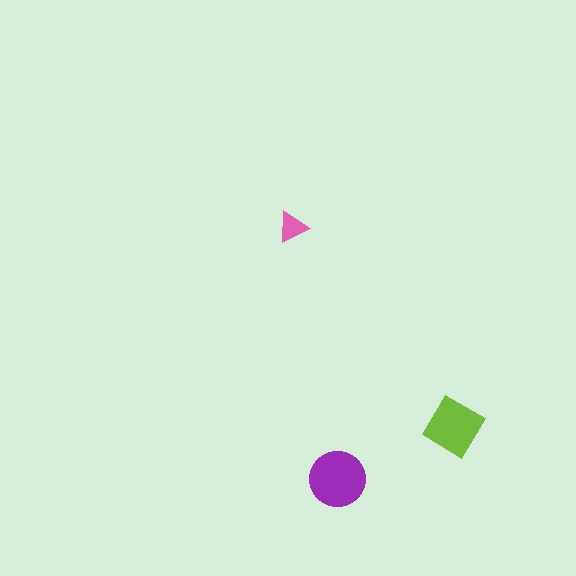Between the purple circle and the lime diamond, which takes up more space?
The purple circle.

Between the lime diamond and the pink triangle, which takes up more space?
The lime diamond.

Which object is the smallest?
The pink triangle.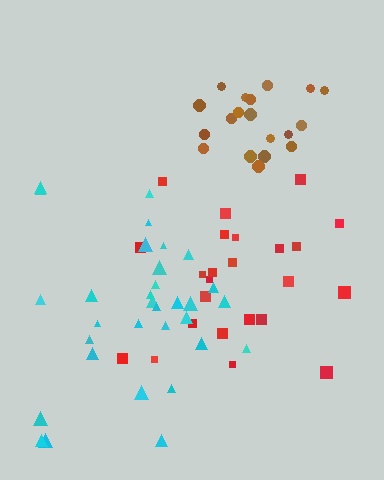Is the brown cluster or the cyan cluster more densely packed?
Brown.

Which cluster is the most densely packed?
Brown.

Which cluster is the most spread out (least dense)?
Cyan.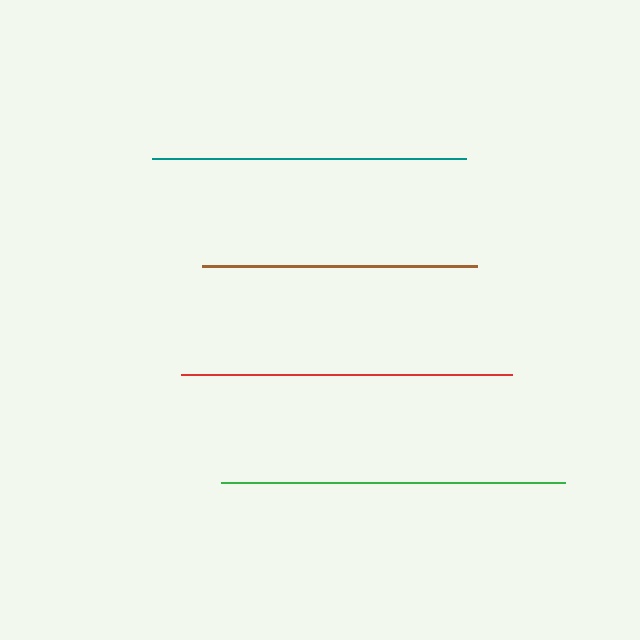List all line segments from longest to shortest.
From longest to shortest: green, red, teal, brown.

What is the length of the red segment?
The red segment is approximately 332 pixels long.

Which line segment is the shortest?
The brown line is the shortest at approximately 275 pixels.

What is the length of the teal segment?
The teal segment is approximately 314 pixels long.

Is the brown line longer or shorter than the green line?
The green line is longer than the brown line.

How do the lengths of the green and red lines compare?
The green and red lines are approximately the same length.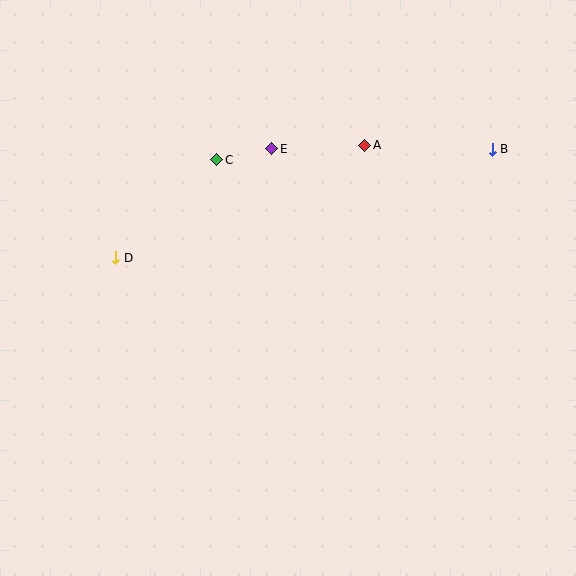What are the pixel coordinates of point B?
Point B is at (492, 149).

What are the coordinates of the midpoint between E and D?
The midpoint between E and D is at (194, 203).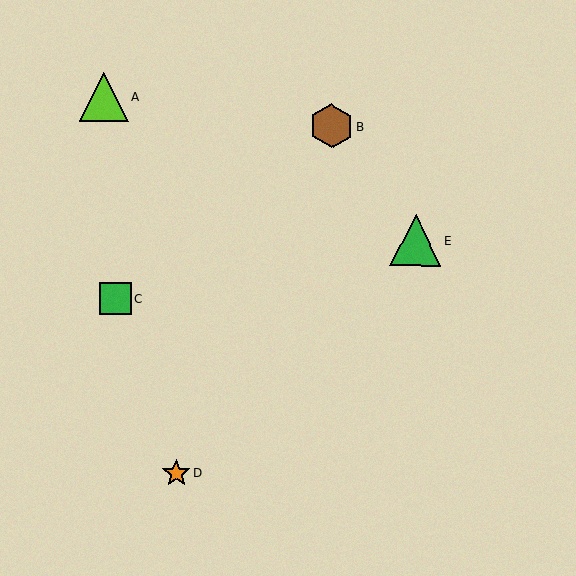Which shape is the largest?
The green triangle (labeled E) is the largest.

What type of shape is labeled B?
Shape B is a brown hexagon.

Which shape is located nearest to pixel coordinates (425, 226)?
The green triangle (labeled E) at (416, 241) is nearest to that location.